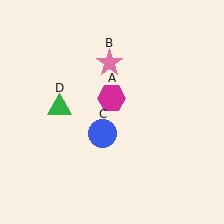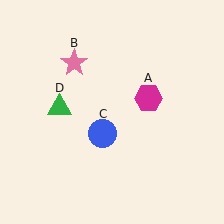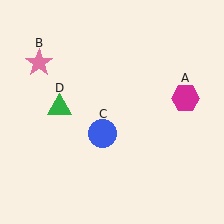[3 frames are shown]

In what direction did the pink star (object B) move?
The pink star (object B) moved left.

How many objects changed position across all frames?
2 objects changed position: magenta hexagon (object A), pink star (object B).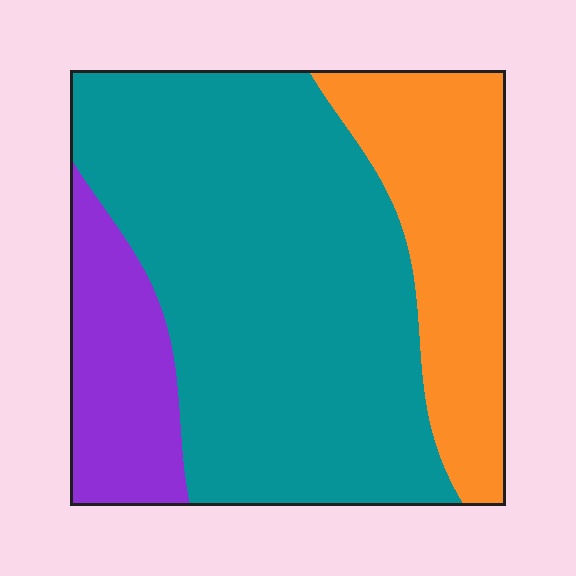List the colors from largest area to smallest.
From largest to smallest: teal, orange, purple.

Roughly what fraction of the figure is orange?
Orange covers 24% of the figure.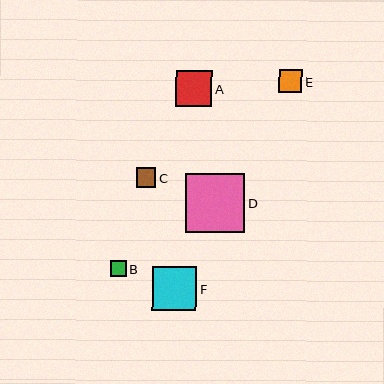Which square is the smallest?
Square B is the smallest with a size of approximately 16 pixels.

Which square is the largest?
Square D is the largest with a size of approximately 59 pixels.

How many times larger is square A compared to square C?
Square A is approximately 1.8 times the size of square C.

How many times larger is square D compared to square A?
Square D is approximately 1.7 times the size of square A.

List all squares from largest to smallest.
From largest to smallest: D, F, A, E, C, B.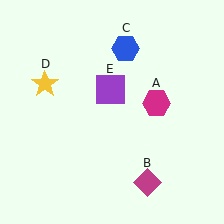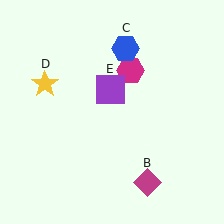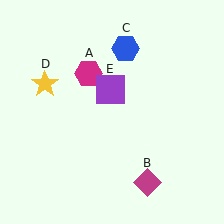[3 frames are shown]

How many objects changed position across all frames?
1 object changed position: magenta hexagon (object A).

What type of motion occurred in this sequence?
The magenta hexagon (object A) rotated counterclockwise around the center of the scene.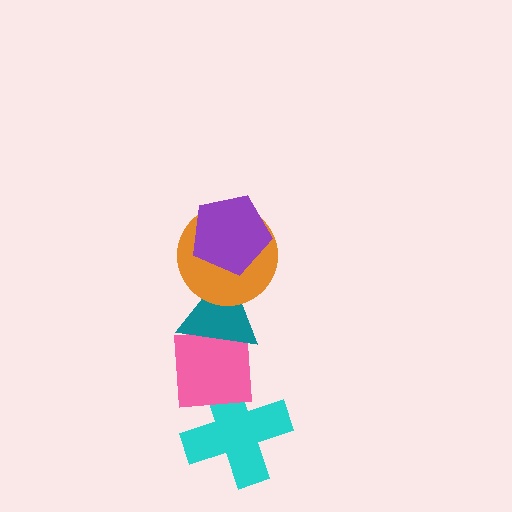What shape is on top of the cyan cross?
The pink square is on top of the cyan cross.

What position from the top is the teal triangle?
The teal triangle is 3rd from the top.